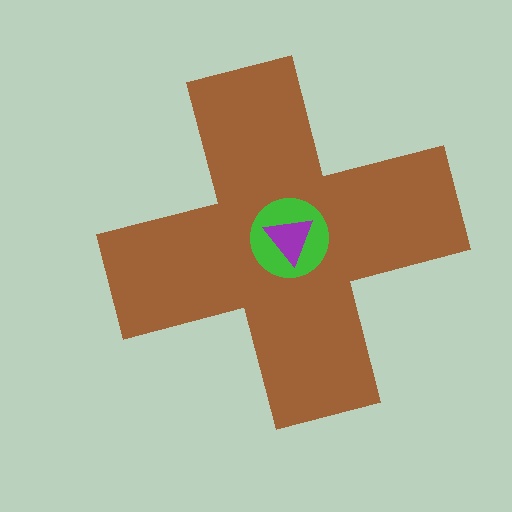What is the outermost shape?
The brown cross.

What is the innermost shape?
The purple triangle.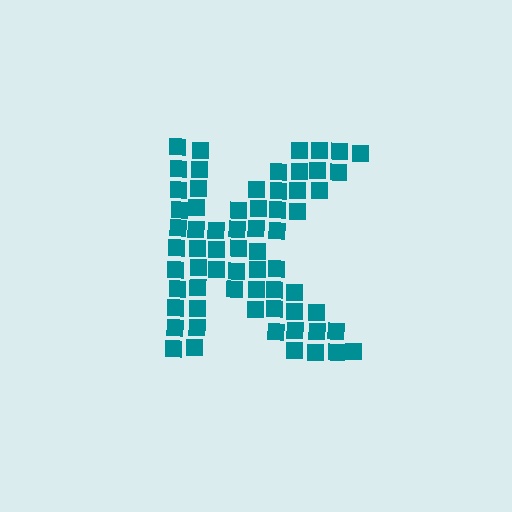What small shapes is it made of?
It is made of small squares.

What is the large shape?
The large shape is the letter K.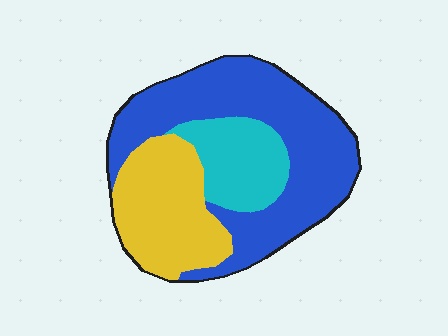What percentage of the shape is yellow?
Yellow covers about 30% of the shape.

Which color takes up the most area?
Blue, at roughly 55%.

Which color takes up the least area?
Cyan, at roughly 20%.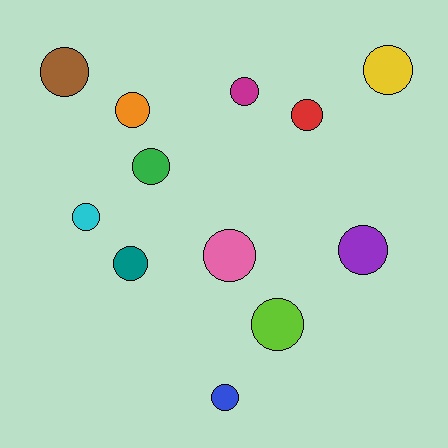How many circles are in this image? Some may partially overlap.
There are 12 circles.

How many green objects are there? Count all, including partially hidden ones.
There is 1 green object.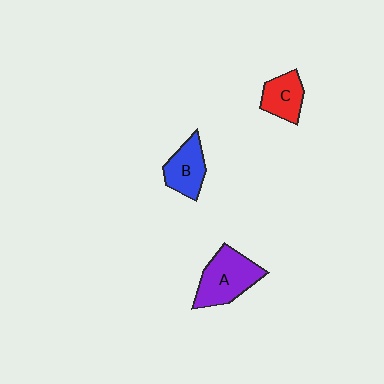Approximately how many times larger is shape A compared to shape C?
Approximately 1.6 times.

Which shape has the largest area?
Shape A (purple).